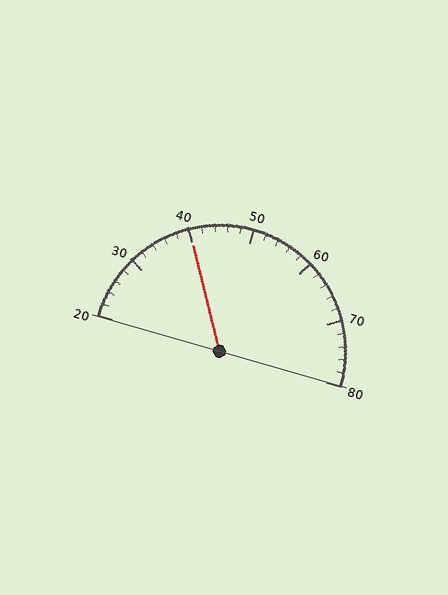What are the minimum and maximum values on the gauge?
The gauge ranges from 20 to 80.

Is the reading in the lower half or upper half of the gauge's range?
The reading is in the lower half of the range (20 to 80).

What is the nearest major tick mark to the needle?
The nearest major tick mark is 40.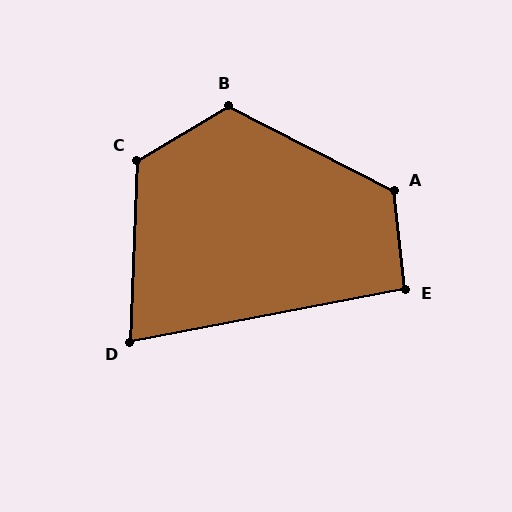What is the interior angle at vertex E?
Approximately 95 degrees (approximately right).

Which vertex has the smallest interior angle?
D, at approximately 77 degrees.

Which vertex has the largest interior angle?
A, at approximately 123 degrees.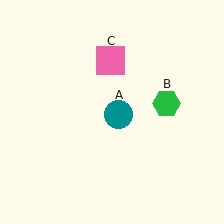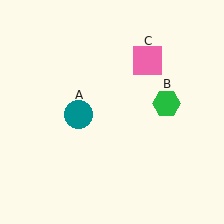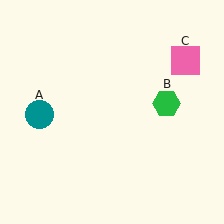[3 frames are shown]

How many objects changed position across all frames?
2 objects changed position: teal circle (object A), pink square (object C).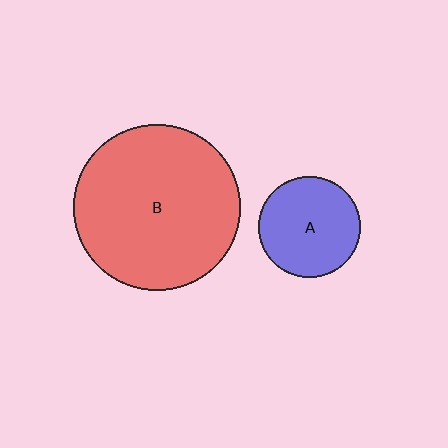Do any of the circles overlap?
No, none of the circles overlap.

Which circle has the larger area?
Circle B (red).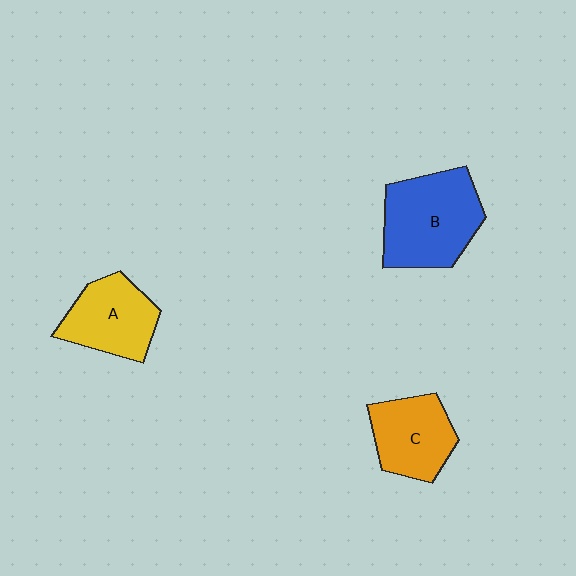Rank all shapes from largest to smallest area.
From largest to smallest: B (blue), A (yellow), C (orange).